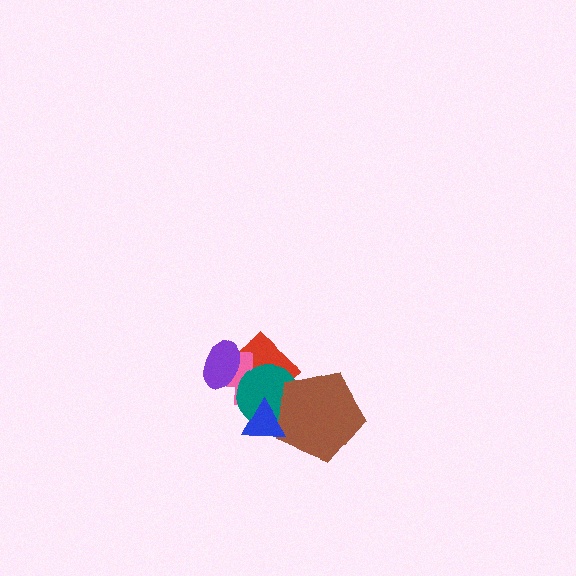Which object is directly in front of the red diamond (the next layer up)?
The pink cross is directly in front of the red diamond.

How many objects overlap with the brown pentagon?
2 objects overlap with the brown pentagon.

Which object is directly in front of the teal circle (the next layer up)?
The brown pentagon is directly in front of the teal circle.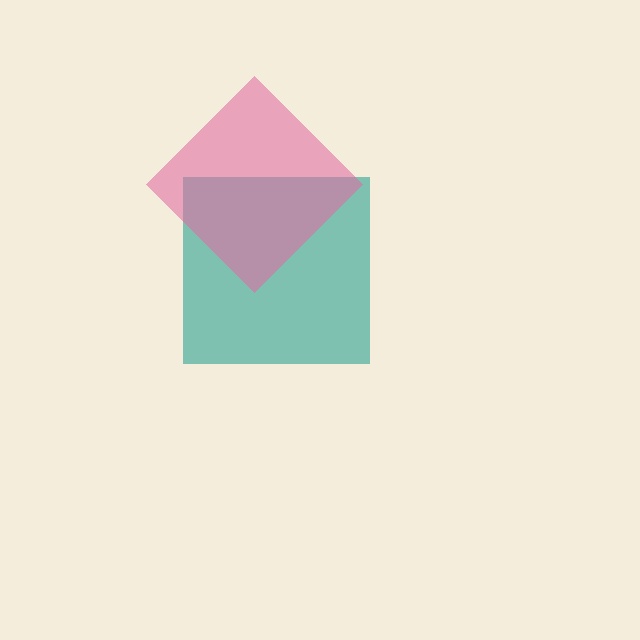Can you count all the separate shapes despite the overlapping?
Yes, there are 2 separate shapes.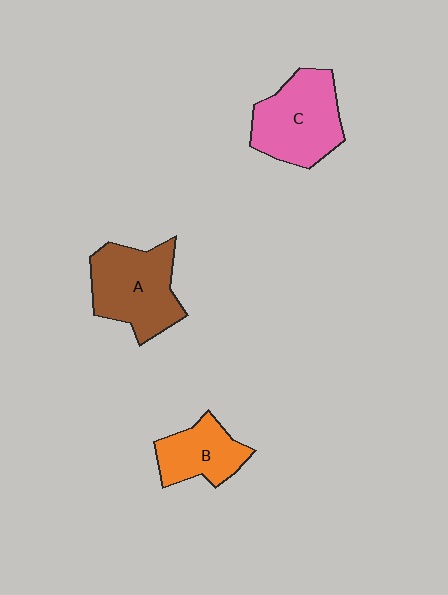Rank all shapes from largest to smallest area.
From largest to smallest: A (brown), C (pink), B (orange).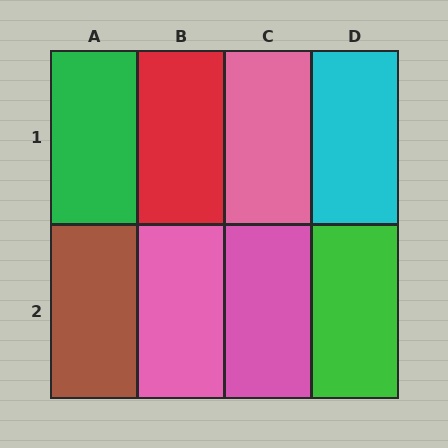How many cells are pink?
3 cells are pink.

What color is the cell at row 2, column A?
Brown.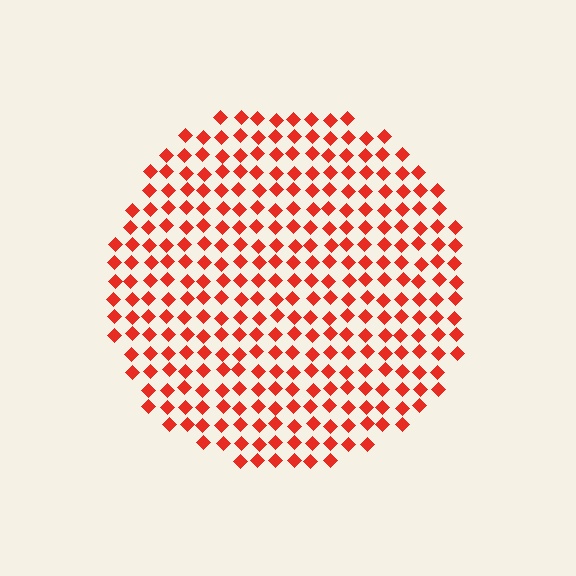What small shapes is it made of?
It is made of small diamonds.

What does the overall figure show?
The overall figure shows a circle.